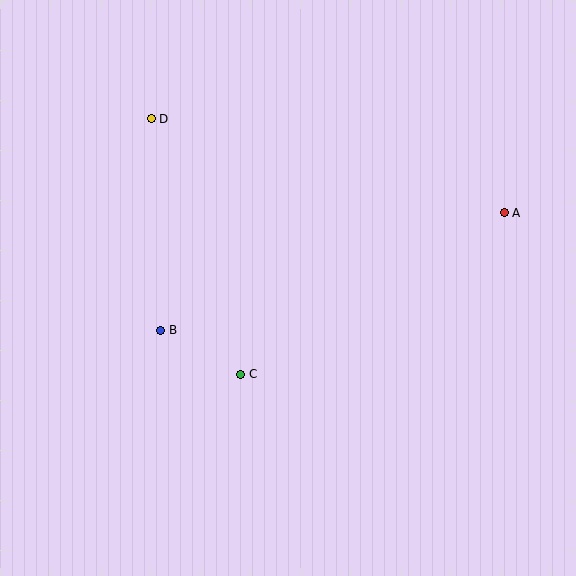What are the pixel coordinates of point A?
Point A is at (504, 213).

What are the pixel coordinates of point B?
Point B is at (161, 330).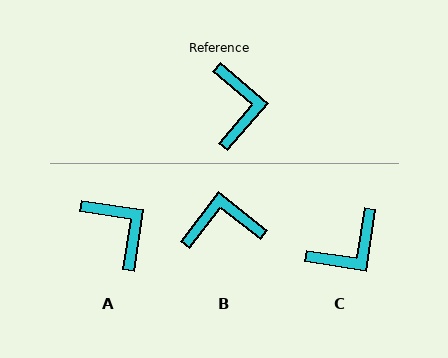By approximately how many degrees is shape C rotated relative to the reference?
Approximately 58 degrees clockwise.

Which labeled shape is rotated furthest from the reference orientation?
B, about 93 degrees away.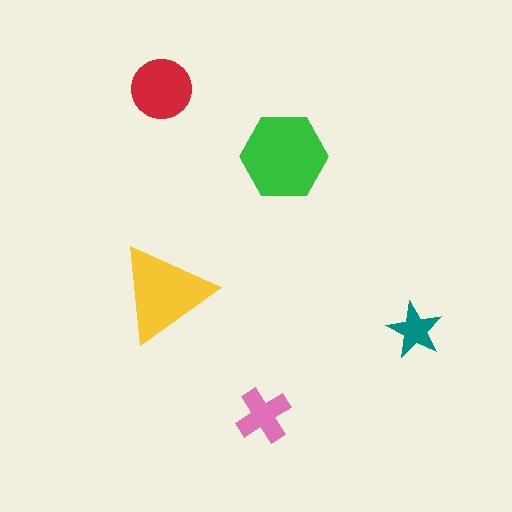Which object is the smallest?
The teal star.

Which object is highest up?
The red circle is topmost.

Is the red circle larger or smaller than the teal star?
Larger.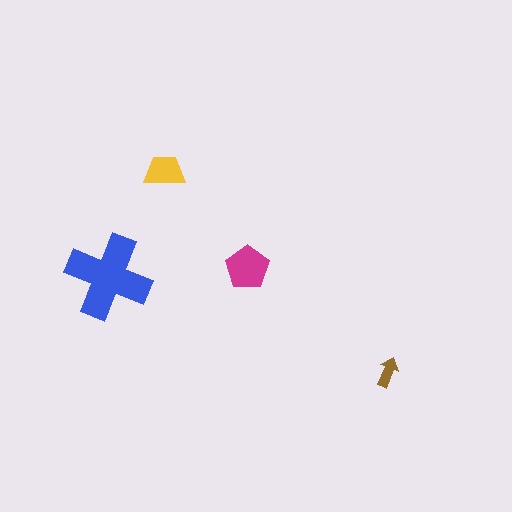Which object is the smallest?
The brown arrow.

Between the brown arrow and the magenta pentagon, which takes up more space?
The magenta pentagon.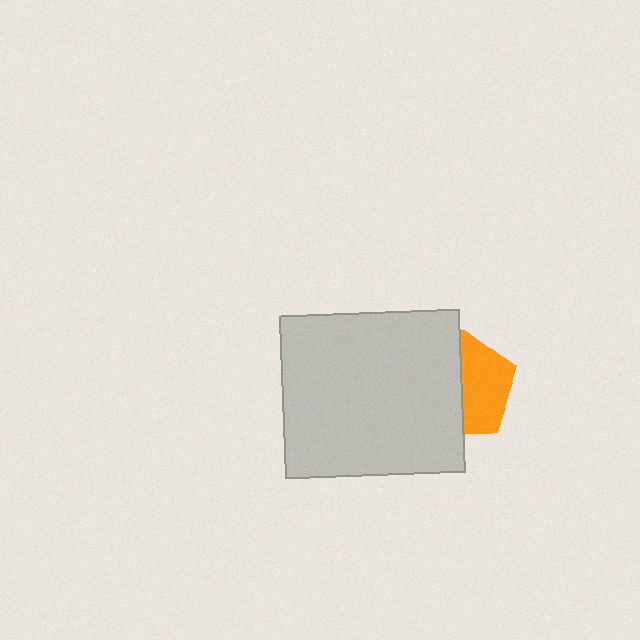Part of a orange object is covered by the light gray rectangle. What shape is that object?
It is a pentagon.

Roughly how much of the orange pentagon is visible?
About half of it is visible (roughly 49%).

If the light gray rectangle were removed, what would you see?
You would see the complete orange pentagon.